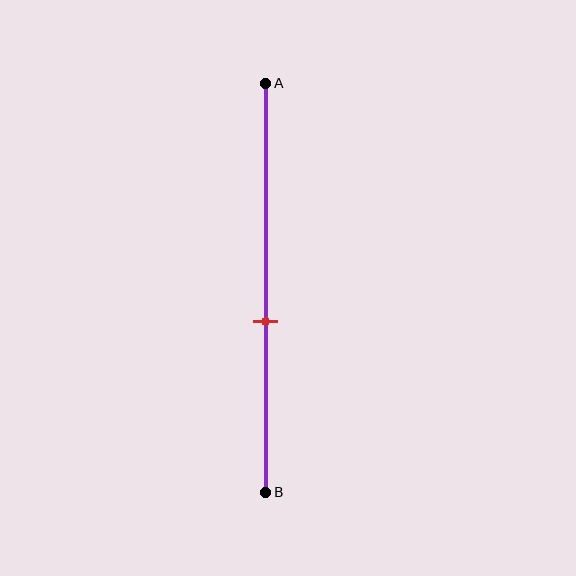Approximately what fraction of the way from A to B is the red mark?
The red mark is approximately 60% of the way from A to B.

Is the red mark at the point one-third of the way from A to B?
No, the mark is at about 60% from A, not at the 33% one-third point.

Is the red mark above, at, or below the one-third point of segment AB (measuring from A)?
The red mark is below the one-third point of segment AB.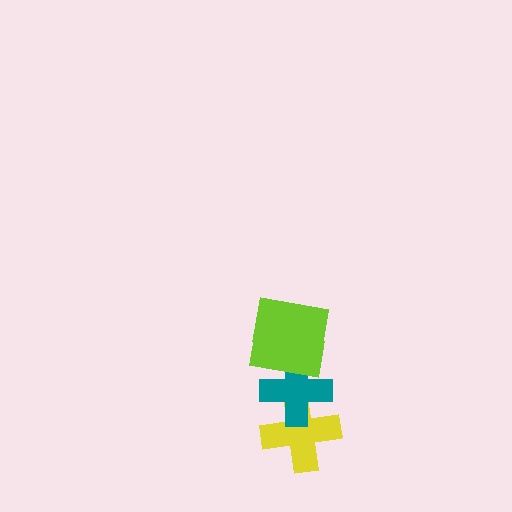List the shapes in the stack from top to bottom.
From top to bottom: the lime square, the teal cross, the yellow cross.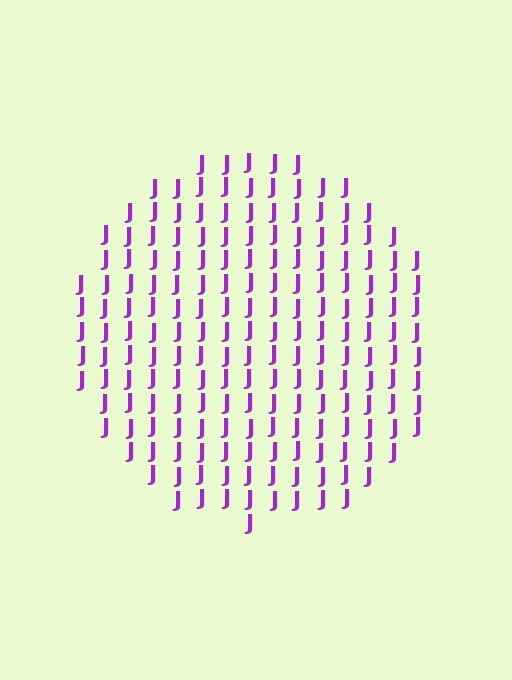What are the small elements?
The small elements are letter J's.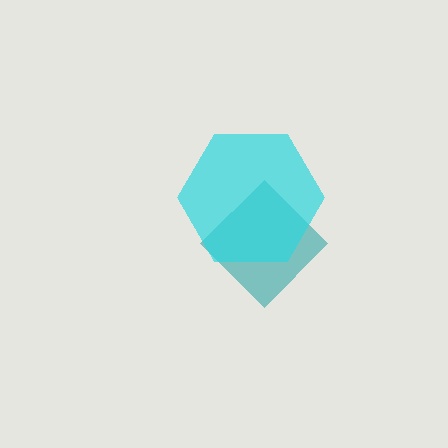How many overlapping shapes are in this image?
There are 2 overlapping shapes in the image.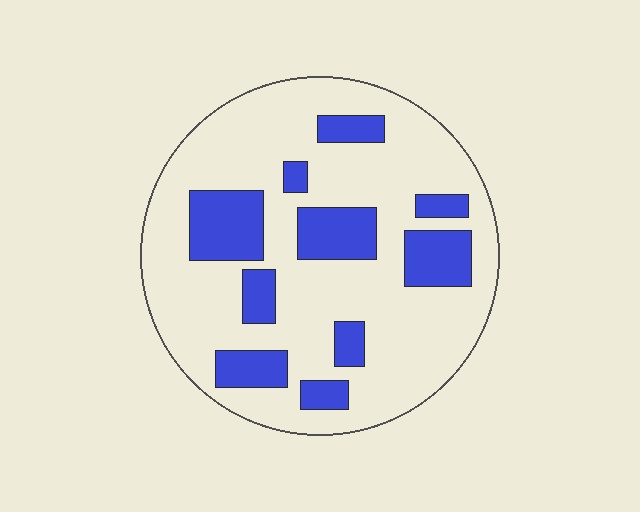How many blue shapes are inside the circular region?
10.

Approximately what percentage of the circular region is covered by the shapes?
Approximately 25%.